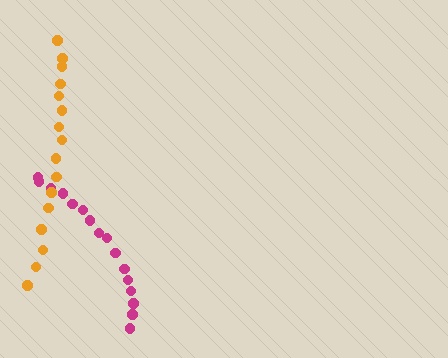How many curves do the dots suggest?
There are 2 distinct paths.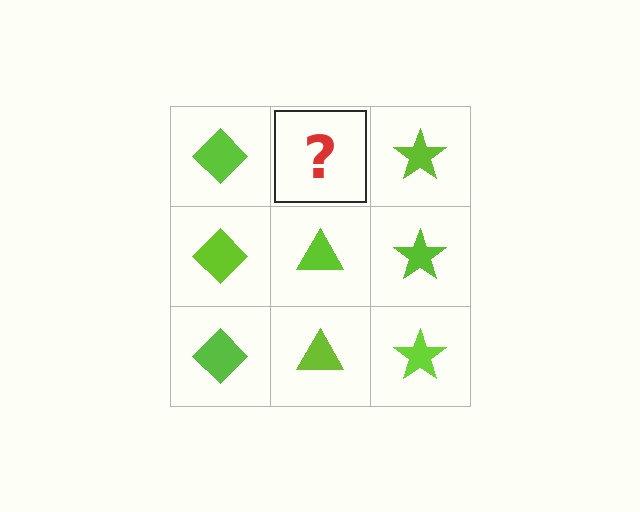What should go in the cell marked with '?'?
The missing cell should contain a lime triangle.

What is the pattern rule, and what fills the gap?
The rule is that each column has a consistent shape. The gap should be filled with a lime triangle.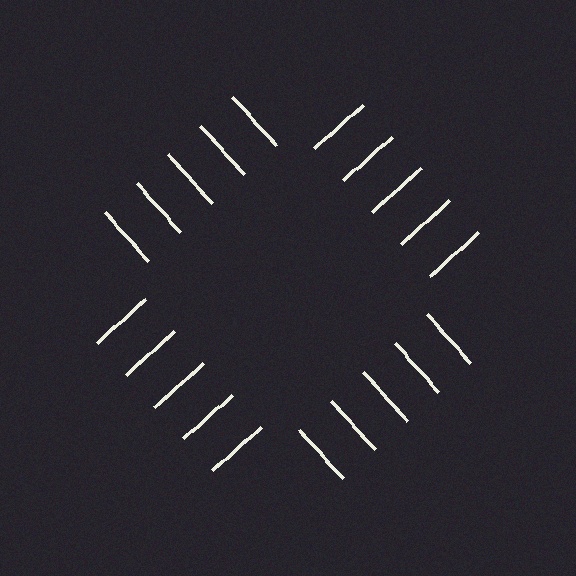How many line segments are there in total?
20 — 5 along each of the 4 edges.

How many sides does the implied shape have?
4 sides — the line-ends trace a square.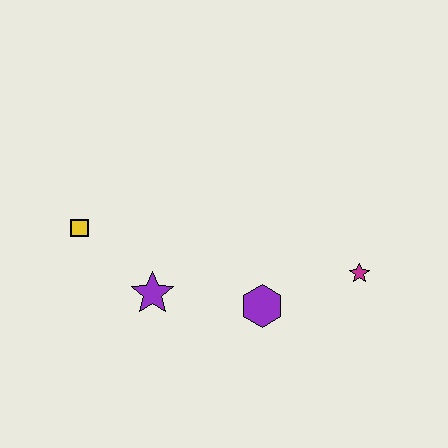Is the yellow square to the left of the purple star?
Yes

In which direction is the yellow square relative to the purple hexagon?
The yellow square is to the left of the purple hexagon.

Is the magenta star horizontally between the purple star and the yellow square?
No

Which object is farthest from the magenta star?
The yellow square is farthest from the magenta star.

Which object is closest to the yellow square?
The purple star is closest to the yellow square.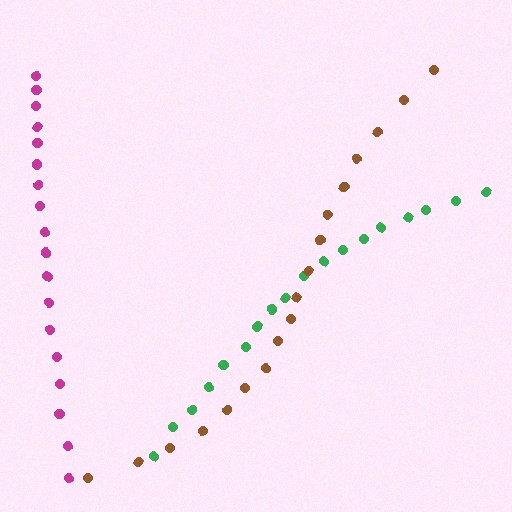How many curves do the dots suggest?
There are 3 distinct paths.